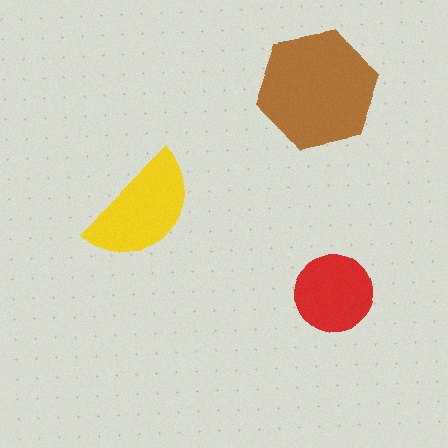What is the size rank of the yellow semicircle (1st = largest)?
2nd.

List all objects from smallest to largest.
The red circle, the yellow semicircle, the brown hexagon.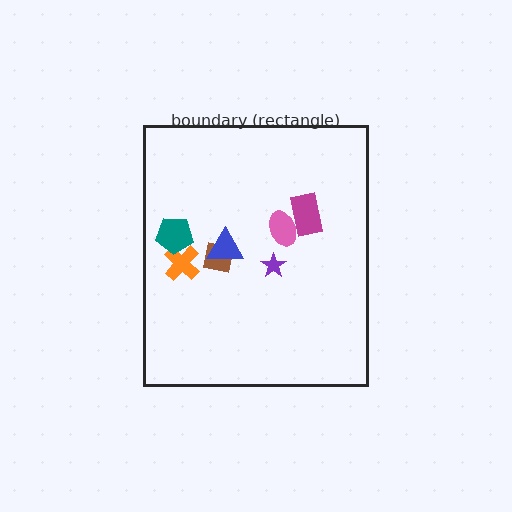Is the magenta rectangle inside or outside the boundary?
Inside.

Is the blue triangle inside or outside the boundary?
Inside.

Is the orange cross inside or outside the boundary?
Inside.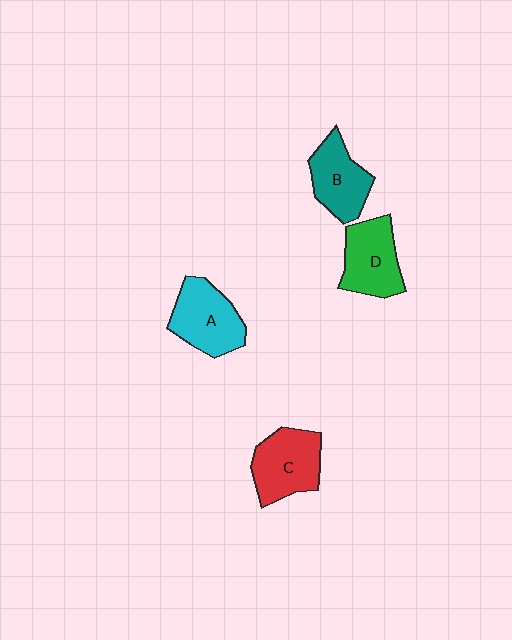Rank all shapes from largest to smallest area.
From largest to smallest: C (red), A (cyan), D (green), B (teal).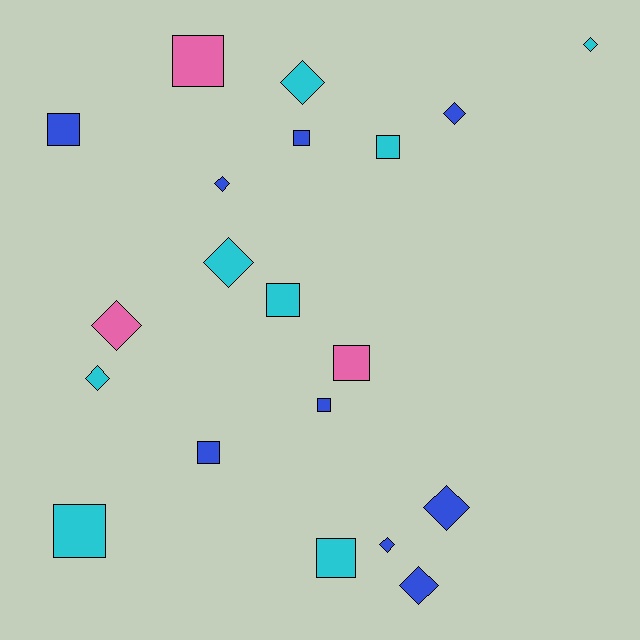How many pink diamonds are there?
There is 1 pink diamond.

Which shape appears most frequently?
Square, with 10 objects.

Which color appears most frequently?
Blue, with 9 objects.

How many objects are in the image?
There are 20 objects.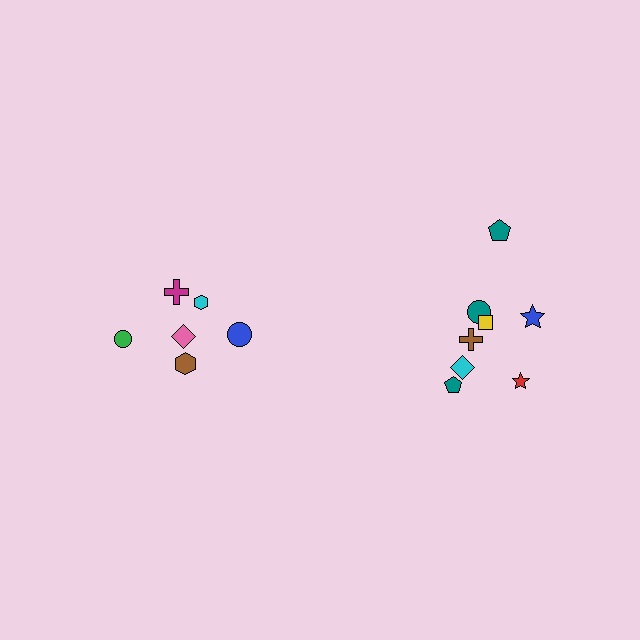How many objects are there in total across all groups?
There are 14 objects.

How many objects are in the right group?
There are 8 objects.